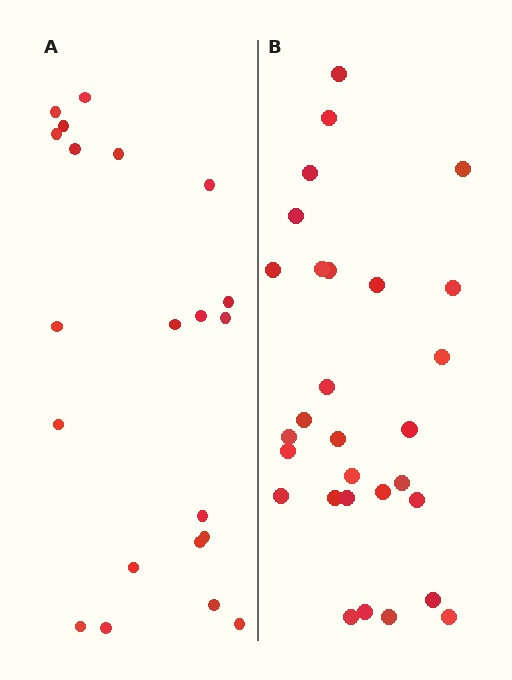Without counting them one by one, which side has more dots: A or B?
Region B (the right region) has more dots.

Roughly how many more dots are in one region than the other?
Region B has roughly 8 or so more dots than region A.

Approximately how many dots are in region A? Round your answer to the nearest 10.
About 20 dots. (The exact count is 21, which rounds to 20.)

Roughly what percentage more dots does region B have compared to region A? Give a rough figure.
About 40% more.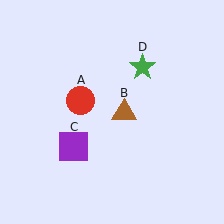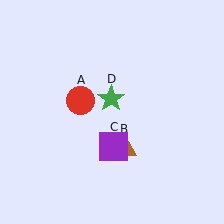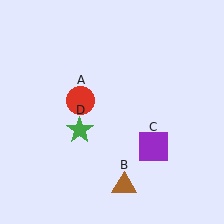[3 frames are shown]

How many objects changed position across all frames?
3 objects changed position: brown triangle (object B), purple square (object C), green star (object D).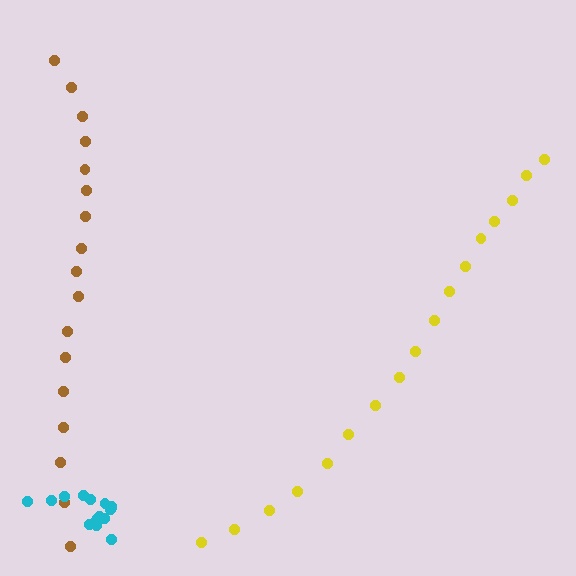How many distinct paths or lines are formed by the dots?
There are 3 distinct paths.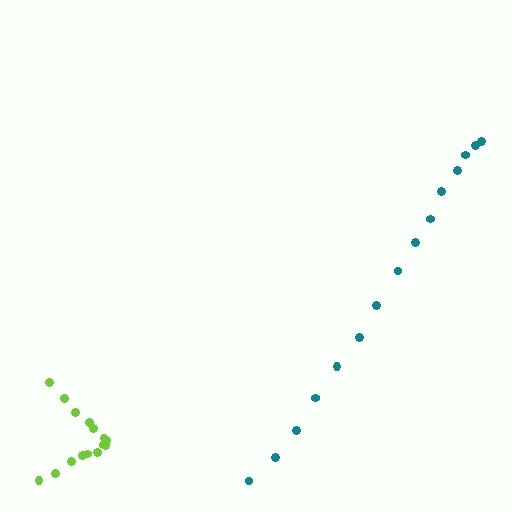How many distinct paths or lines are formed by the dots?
There are 2 distinct paths.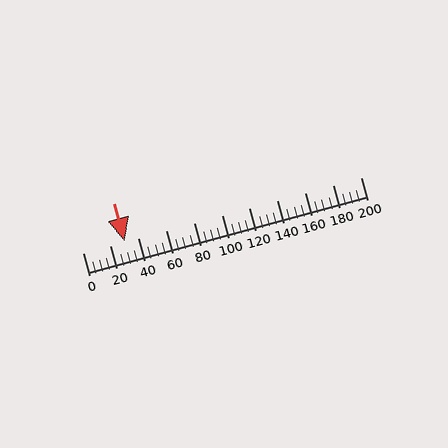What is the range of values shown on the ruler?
The ruler shows values from 0 to 200.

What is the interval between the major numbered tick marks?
The major tick marks are spaced 20 units apart.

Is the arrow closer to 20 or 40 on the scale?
The arrow is closer to 40.